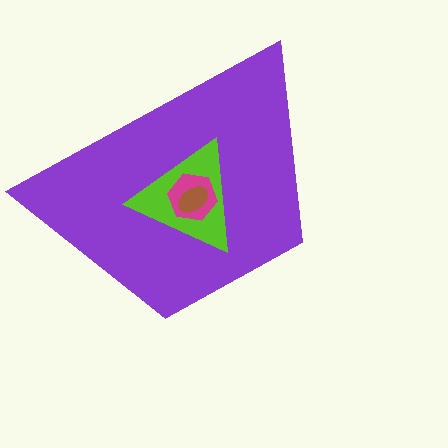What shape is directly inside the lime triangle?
The magenta hexagon.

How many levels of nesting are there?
4.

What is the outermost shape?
The purple trapezoid.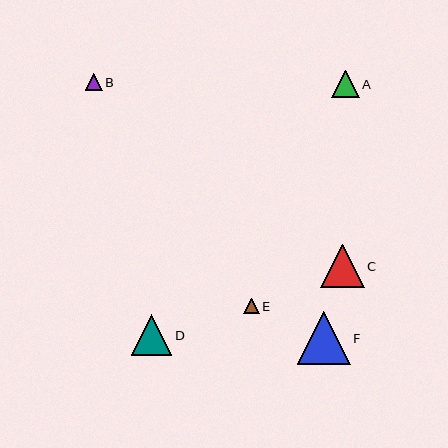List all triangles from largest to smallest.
From largest to smallest: F, C, D, A, B, E.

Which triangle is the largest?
Triangle F is the largest with a size of approximately 53 pixels.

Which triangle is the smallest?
Triangle E is the smallest with a size of approximately 15 pixels.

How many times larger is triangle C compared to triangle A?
Triangle C is approximately 1.6 times the size of triangle A.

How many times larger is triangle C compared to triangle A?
Triangle C is approximately 1.6 times the size of triangle A.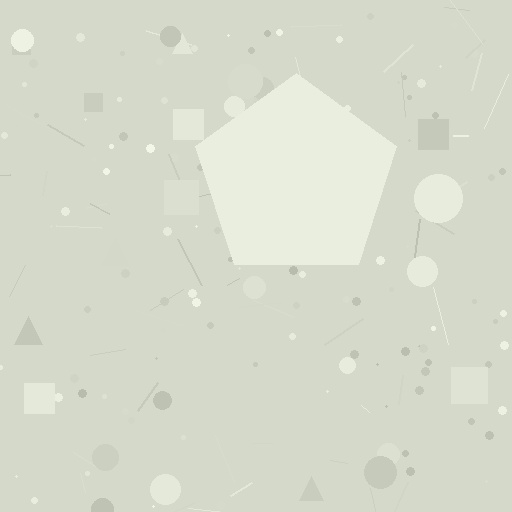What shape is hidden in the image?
A pentagon is hidden in the image.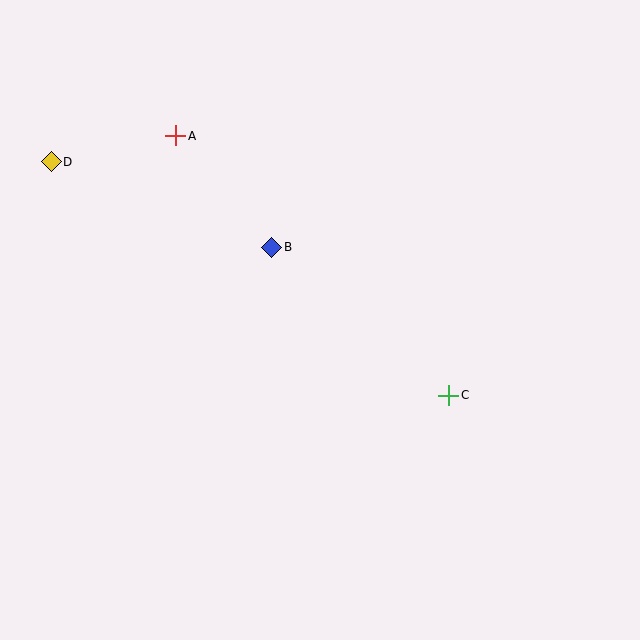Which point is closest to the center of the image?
Point B at (272, 247) is closest to the center.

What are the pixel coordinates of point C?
Point C is at (449, 395).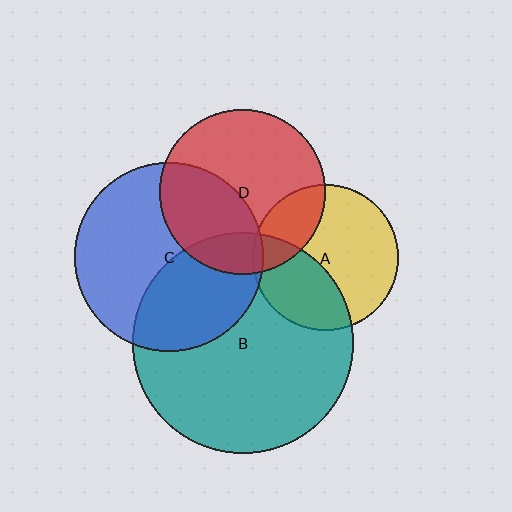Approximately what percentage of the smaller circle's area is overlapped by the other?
Approximately 5%.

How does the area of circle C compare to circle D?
Approximately 1.3 times.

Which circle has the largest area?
Circle B (teal).